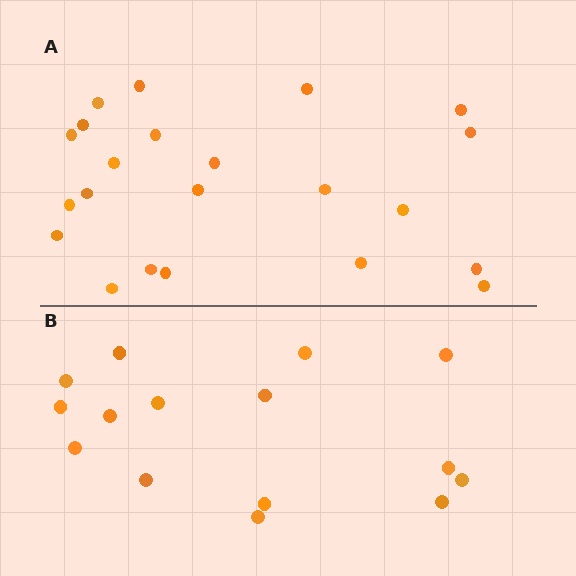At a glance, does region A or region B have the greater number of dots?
Region A (the top region) has more dots.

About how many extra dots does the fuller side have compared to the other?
Region A has roughly 8 or so more dots than region B.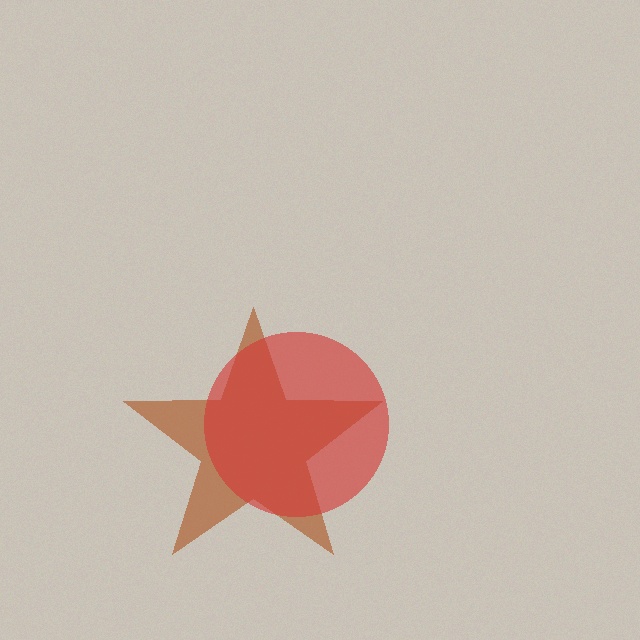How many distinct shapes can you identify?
There are 2 distinct shapes: a brown star, a red circle.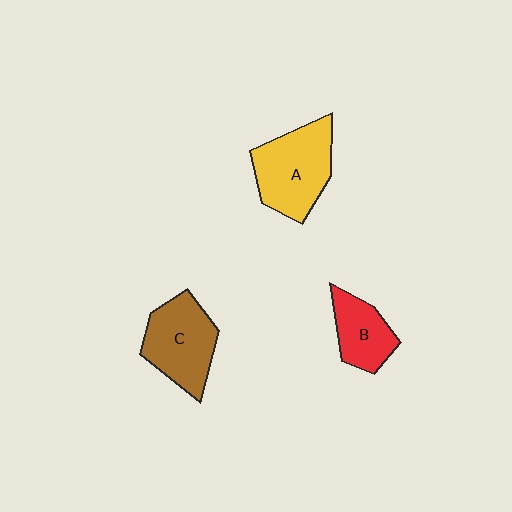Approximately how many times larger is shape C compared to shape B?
Approximately 1.5 times.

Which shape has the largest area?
Shape A (yellow).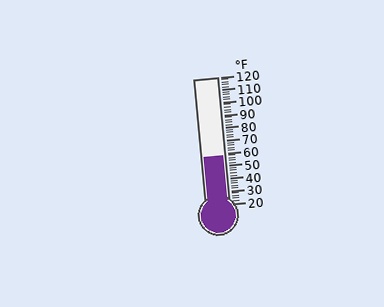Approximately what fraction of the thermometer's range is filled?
The thermometer is filled to approximately 40% of its range.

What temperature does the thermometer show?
The thermometer shows approximately 58°F.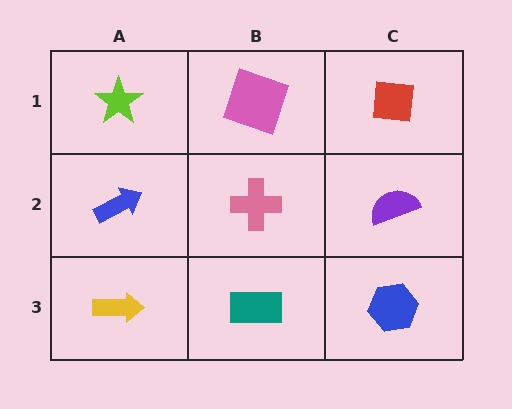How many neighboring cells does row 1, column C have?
2.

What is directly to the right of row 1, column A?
A pink square.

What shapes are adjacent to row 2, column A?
A lime star (row 1, column A), a yellow arrow (row 3, column A), a pink cross (row 2, column B).